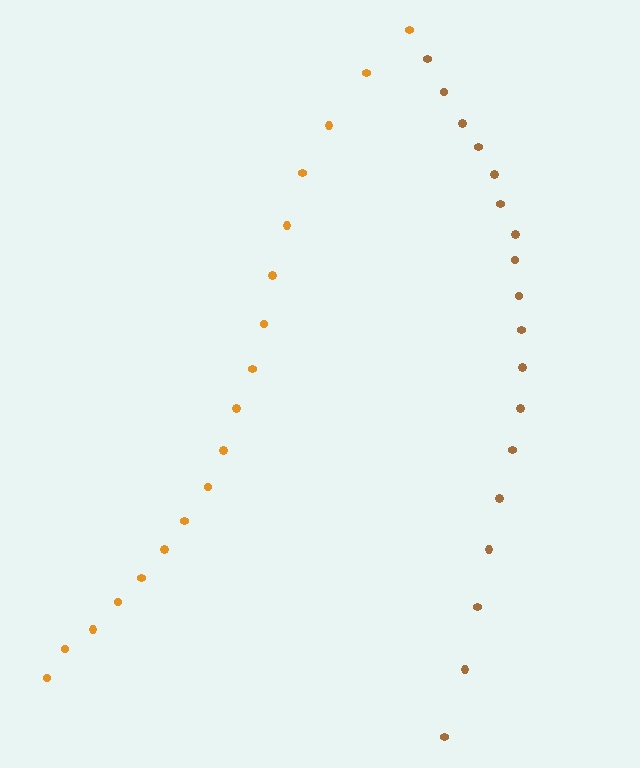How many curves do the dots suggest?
There are 2 distinct paths.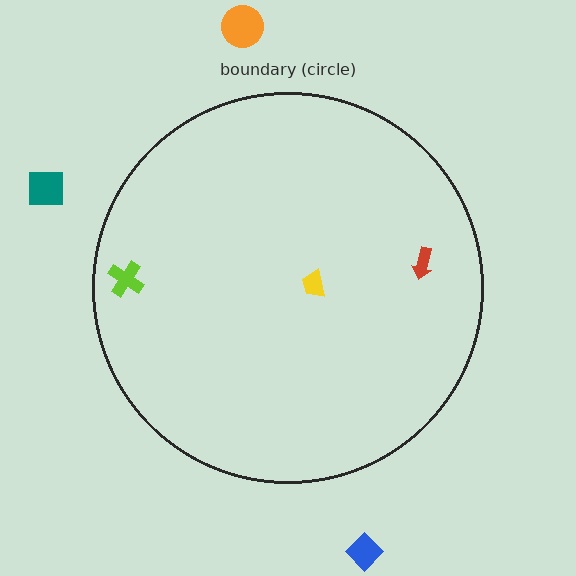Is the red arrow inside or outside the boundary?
Inside.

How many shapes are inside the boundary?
3 inside, 3 outside.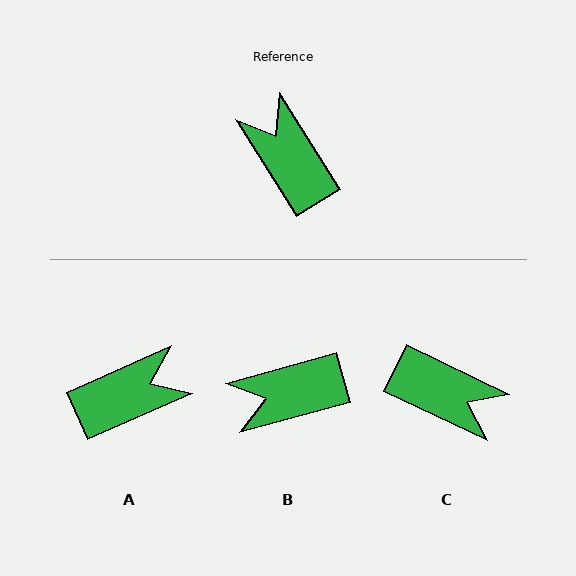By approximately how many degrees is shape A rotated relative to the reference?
Approximately 98 degrees clockwise.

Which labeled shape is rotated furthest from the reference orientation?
C, about 147 degrees away.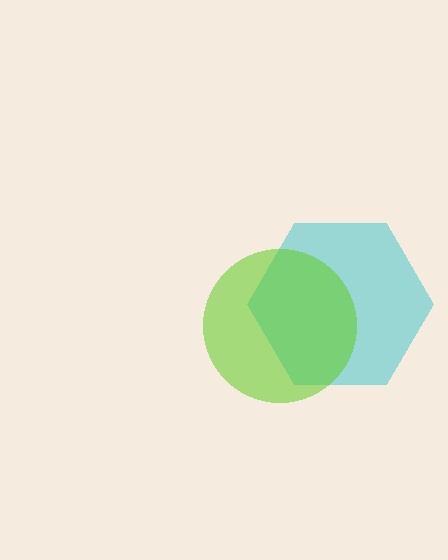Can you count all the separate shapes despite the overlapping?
Yes, there are 2 separate shapes.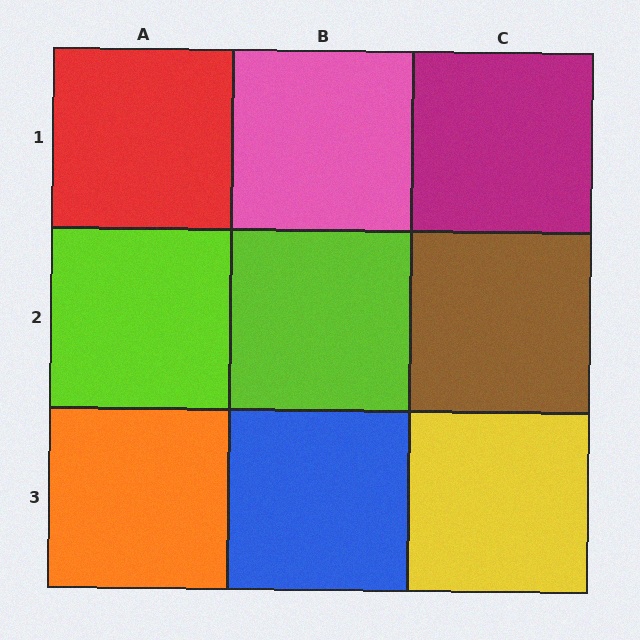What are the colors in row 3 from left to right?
Orange, blue, yellow.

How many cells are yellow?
1 cell is yellow.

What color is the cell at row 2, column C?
Brown.